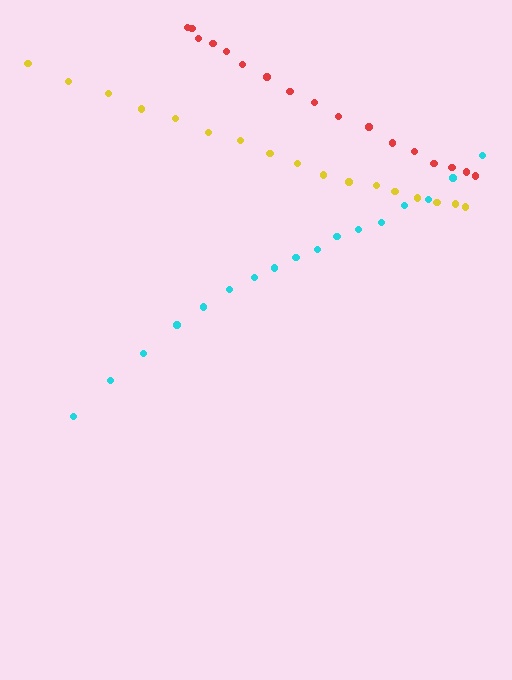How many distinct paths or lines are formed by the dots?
There are 3 distinct paths.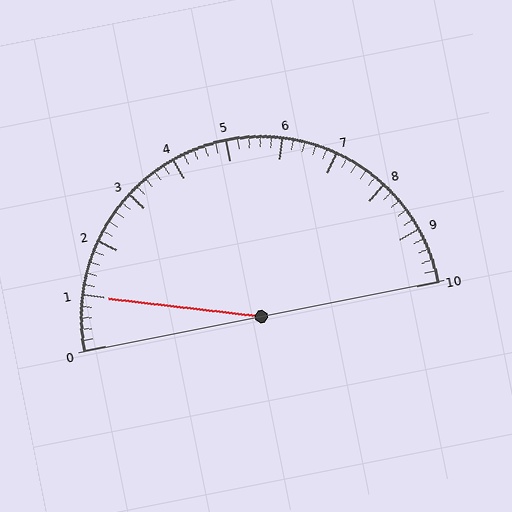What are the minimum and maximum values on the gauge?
The gauge ranges from 0 to 10.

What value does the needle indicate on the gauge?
The needle indicates approximately 1.0.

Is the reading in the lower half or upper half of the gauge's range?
The reading is in the lower half of the range (0 to 10).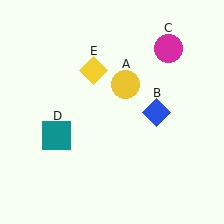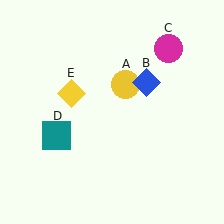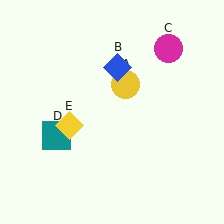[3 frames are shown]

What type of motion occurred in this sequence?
The blue diamond (object B), yellow diamond (object E) rotated counterclockwise around the center of the scene.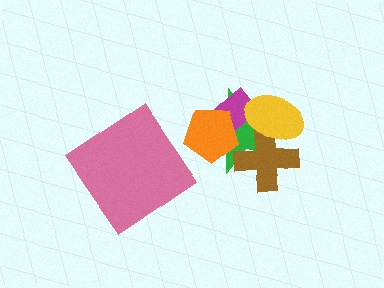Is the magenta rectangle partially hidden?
Yes, it is partially covered by another shape.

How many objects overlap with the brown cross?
2 objects overlap with the brown cross.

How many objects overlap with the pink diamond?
0 objects overlap with the pink diamond.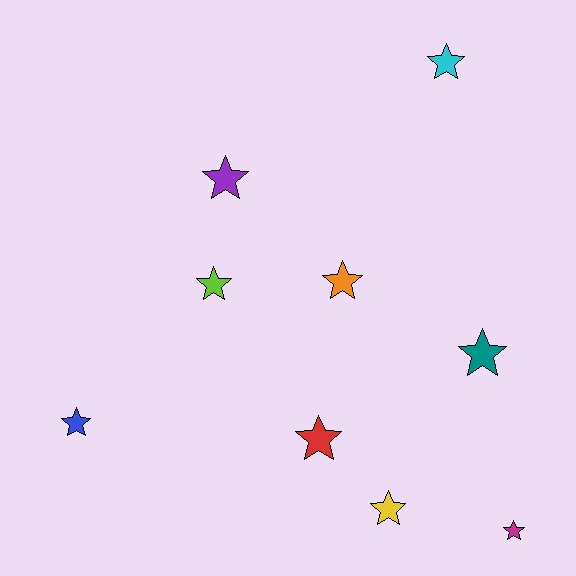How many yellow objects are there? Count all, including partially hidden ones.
There is 1 yellow object.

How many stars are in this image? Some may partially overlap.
There are 9 stars.